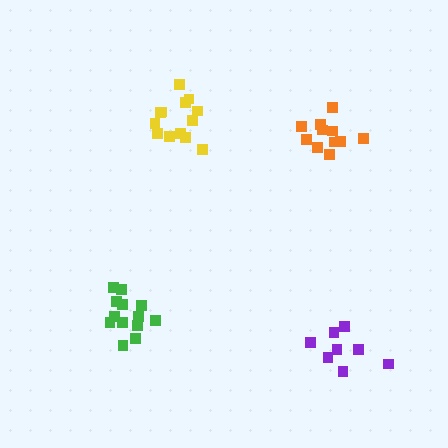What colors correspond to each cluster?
The clusters are colored: yellow, green, orange, purple.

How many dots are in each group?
Group 1: 13 dots, Group 2: 13 dots, Group 3: 11 dots, Group 4: 8 dots (45 total).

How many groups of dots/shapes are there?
There are 4 groups.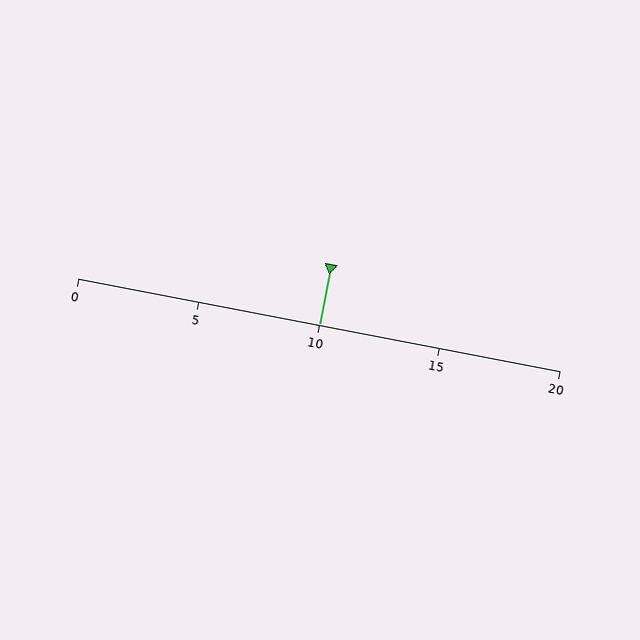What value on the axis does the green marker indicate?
The marker indicates approximately 10.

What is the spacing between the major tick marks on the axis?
The major ticks are spaced 5 apart.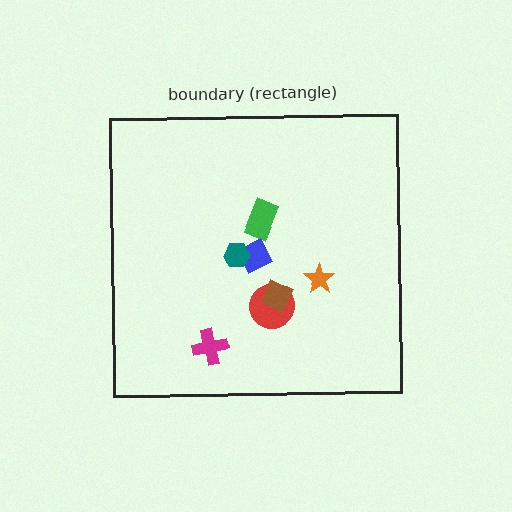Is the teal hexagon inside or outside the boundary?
Inside.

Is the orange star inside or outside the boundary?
Inside.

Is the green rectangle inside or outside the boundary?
Inside.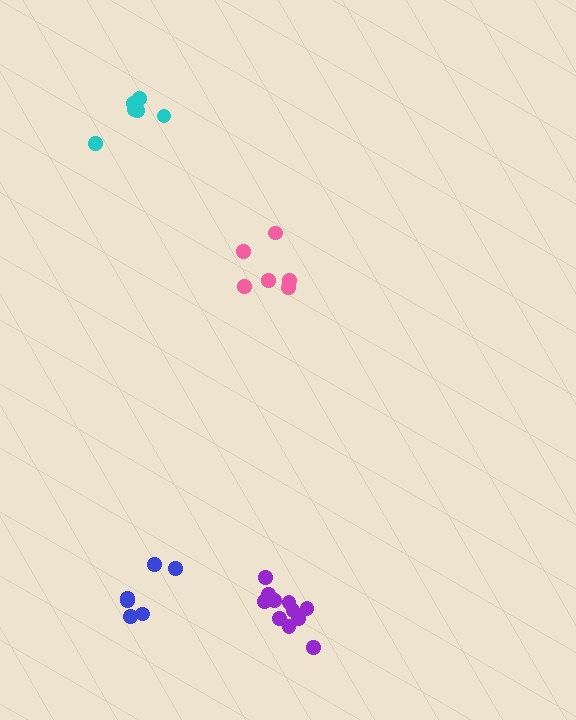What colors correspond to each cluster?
The clusters are colored: cyan, blue, pink, purple.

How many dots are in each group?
Group 1: 6 dots, Group 2: 6 dots, Group 3: 6 dots, Group 4: 11 dots (29 total).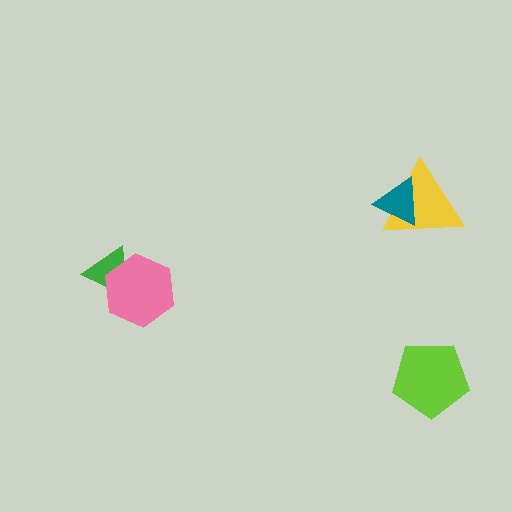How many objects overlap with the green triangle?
1 object overlaps with the green triangle.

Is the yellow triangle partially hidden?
Yes, it is partially covered by another shape.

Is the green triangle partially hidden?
Yes, it is partially covered by another shape.